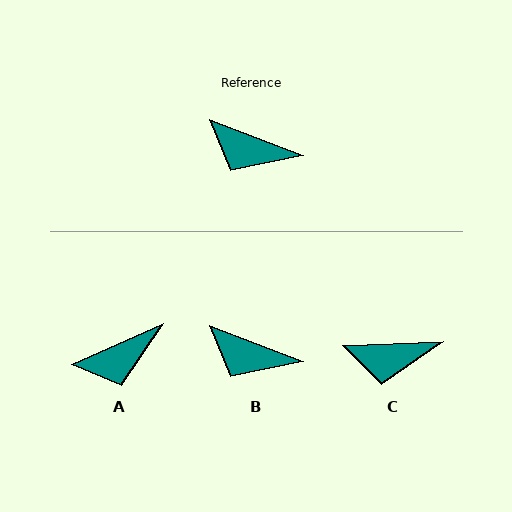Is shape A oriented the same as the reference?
No, it is off by about 45 degrees.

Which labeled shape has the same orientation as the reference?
B.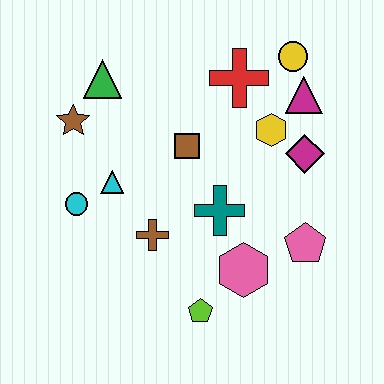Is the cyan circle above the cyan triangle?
No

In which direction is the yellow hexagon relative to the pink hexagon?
The yellow hexagon is above the pink hexagon.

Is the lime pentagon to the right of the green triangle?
Yes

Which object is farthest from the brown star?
The pink pentagon is farthest from the brown star.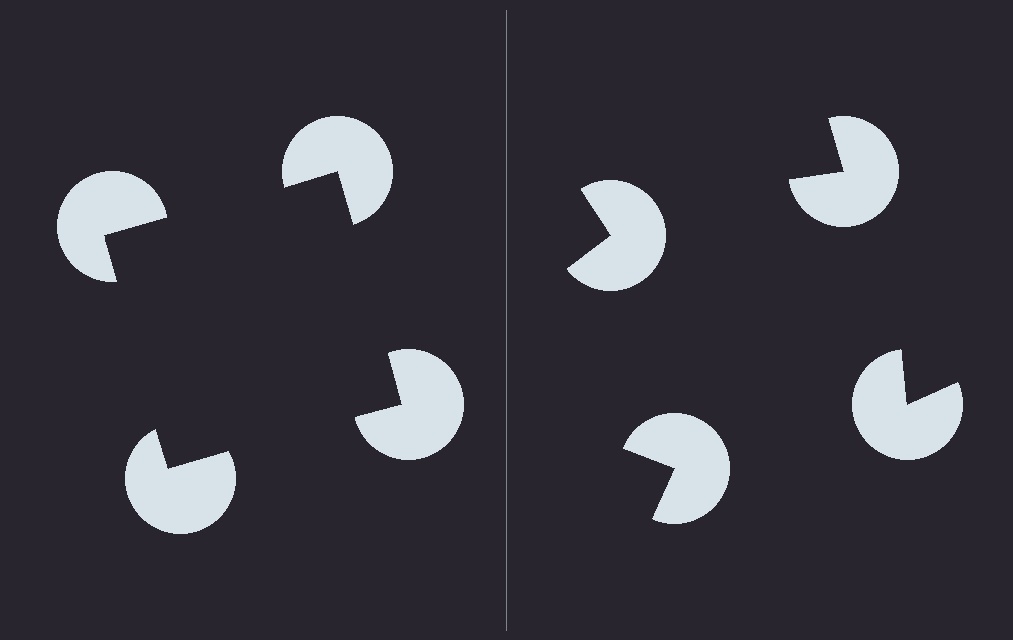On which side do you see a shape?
An illusory square appears on the left side. On the right side the wedge cuts are rotated, so no coherent shape forms.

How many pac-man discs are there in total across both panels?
8 — 4 on each side.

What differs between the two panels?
The pac-man discs are positioned identically on both sides; only the wedge orientations differ. On the left they align to a square; on the right they are misaligned.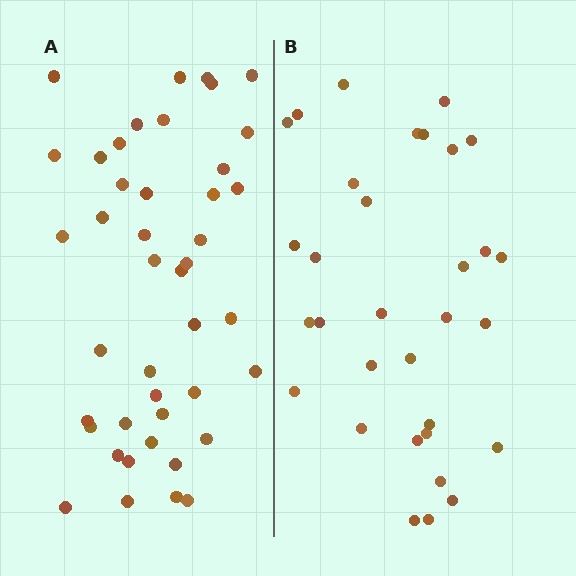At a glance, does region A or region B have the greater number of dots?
Region A (the left region) has more dots.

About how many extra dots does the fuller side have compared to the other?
Region A has roughly 12 or so more dots than region B.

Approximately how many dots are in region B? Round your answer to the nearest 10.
About 30 dots. (The exact count is 32, which rounds to 30.)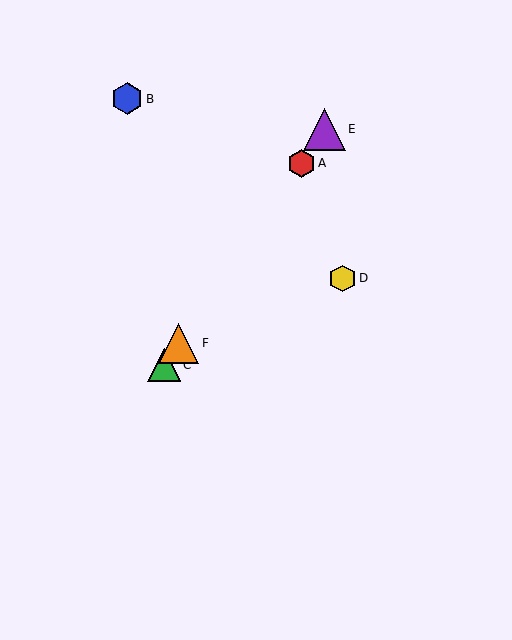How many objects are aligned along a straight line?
4 objects (A, C, E, F) are aligned along a straight line.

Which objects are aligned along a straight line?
Objects A, C, E, F are aligned along a straight line.